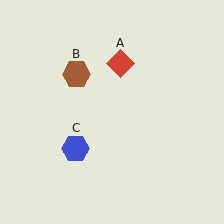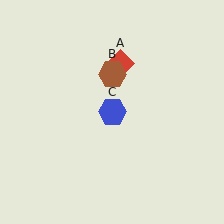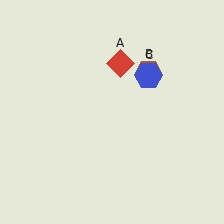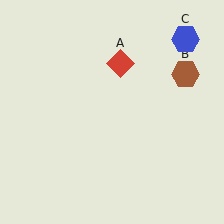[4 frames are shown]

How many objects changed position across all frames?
2 objects changed position: brown hexagon (object B), blue hexagon (object C).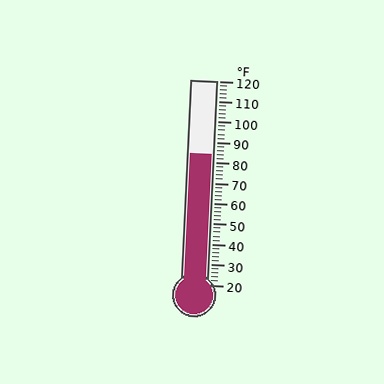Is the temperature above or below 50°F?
The temperature is above 50°F.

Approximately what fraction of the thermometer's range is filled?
The thermometer is filled to approximately 65% of its range.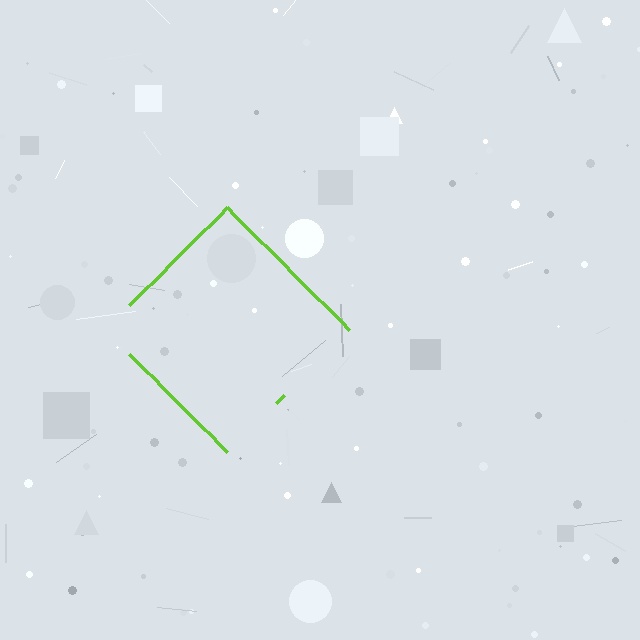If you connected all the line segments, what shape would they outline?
They would outline a diamond.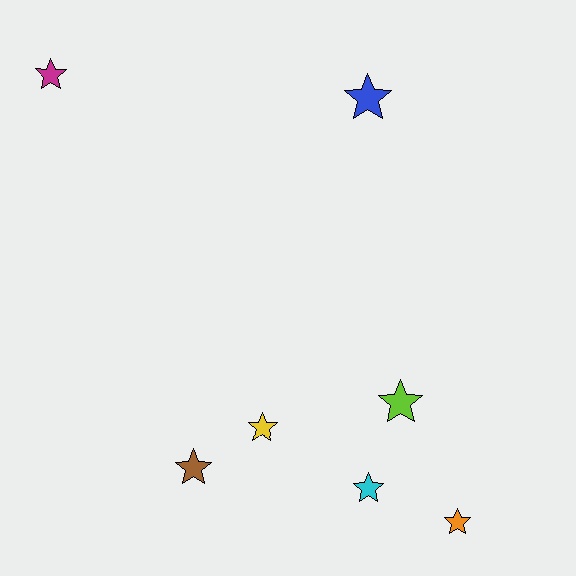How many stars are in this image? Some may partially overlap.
There are 7 stars.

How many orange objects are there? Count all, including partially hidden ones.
There is 1 orange object.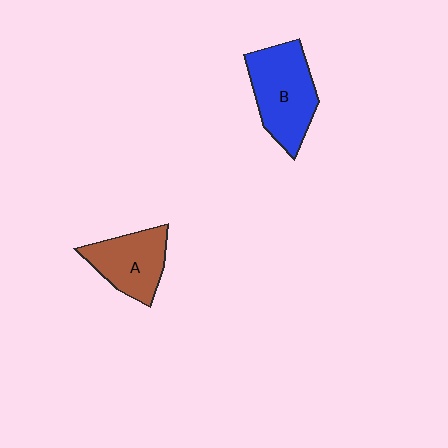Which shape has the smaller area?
Shape A (brown).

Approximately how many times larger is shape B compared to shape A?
Approximately 1.3 times.